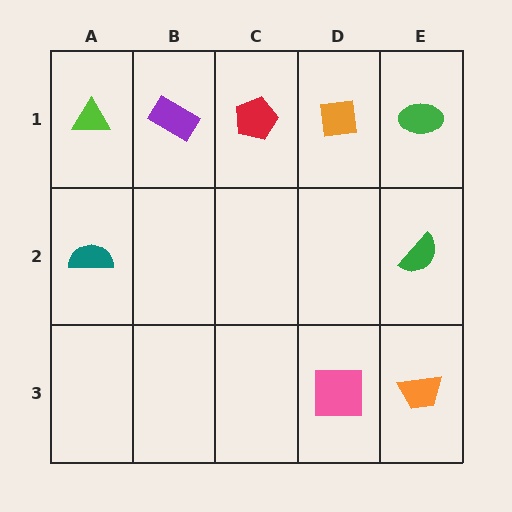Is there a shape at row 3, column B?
No, that cell is empty.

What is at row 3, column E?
An orange trapezoid.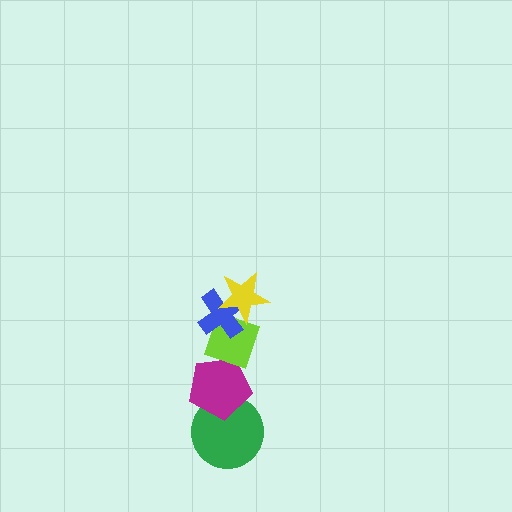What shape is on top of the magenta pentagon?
The lime diamond is on top of the magenta pentagon.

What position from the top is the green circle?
The green circle is 5th from the top.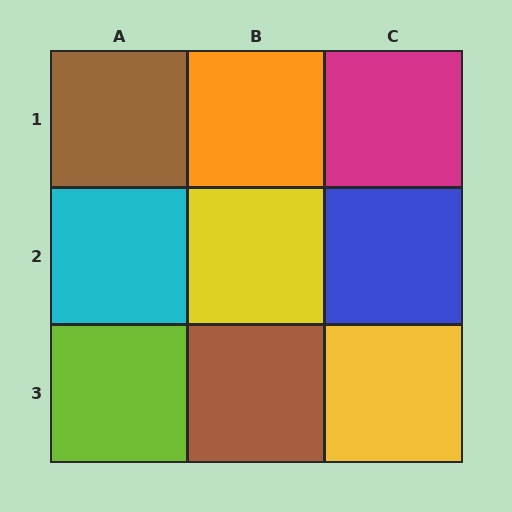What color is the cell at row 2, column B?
Yellow.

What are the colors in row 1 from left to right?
Brown, orange, magenta.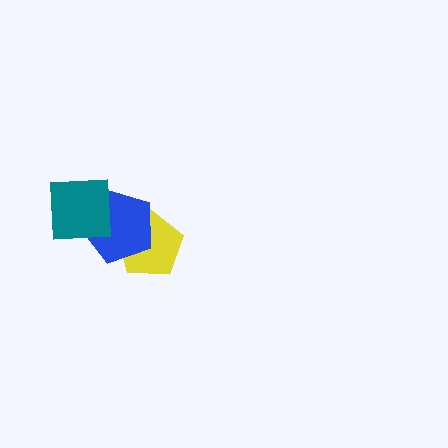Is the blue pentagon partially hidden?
Yes, it is partially covered by another shape.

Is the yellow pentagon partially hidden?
Yes, it is partially covered by another shape.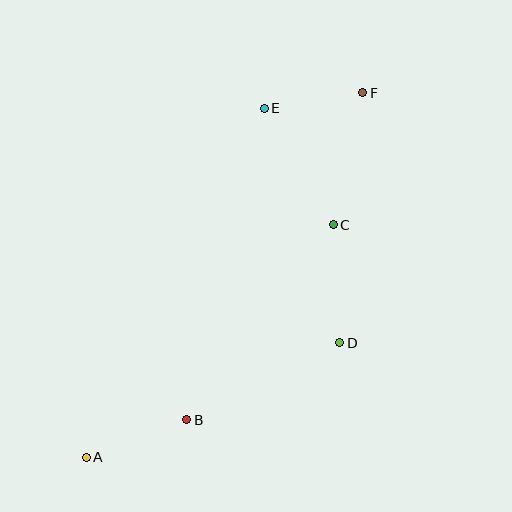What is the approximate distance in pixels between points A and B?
The distance between A and B is approximately 107 pixels.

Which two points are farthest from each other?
Points A and F are farthest from each other.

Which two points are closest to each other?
Points E and F are closest to each other.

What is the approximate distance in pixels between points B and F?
The distance between B and F is approximately 371 pixels.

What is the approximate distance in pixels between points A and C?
The distance between A and C is approximately 339 pixels.